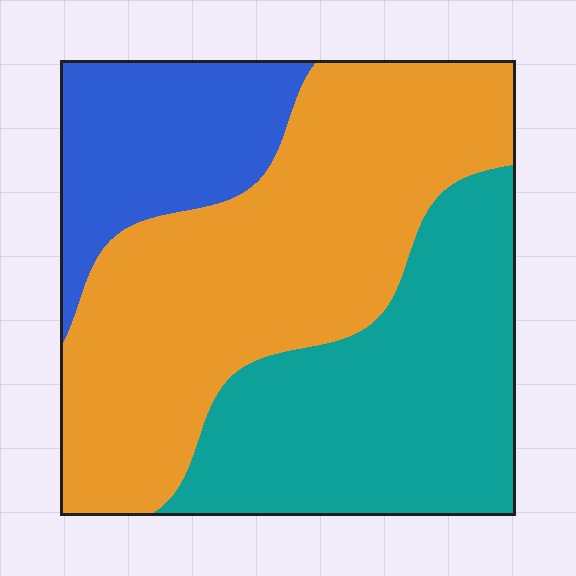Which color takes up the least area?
Blue, at roughly 20%.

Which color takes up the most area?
Orange, at roughly 45%.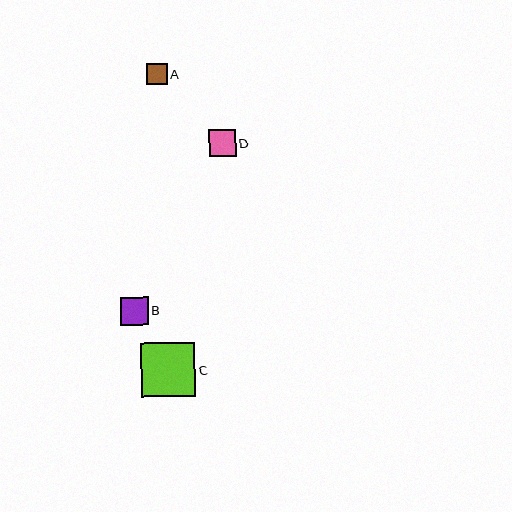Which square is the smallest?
Square A is the smallest with a size of approximately 21 pixels.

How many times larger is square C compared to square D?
Square C is approximately 2.0 times the size of square D.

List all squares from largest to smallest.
From largest to smallest: C, B, D, A.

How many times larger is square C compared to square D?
Square C is approximately 2.0 times the size of square D.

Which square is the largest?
Square C is the largest with a size of approximately 54 pixels.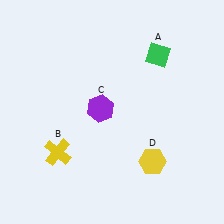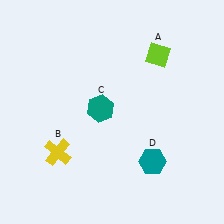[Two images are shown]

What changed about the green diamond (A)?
In Image 1, A is green. In Image 2, it changed to lime.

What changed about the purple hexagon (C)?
In Image 1, C is purple. In Image 2, it changed to teal.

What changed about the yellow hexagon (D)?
In Image 1, D is yellow. In Image 2, it changed to teal.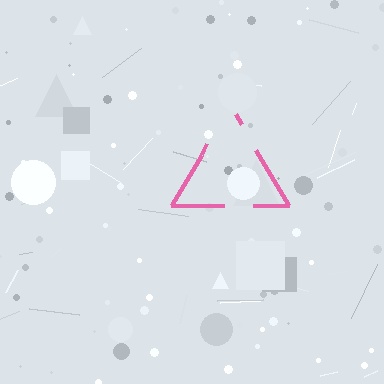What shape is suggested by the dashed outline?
The dashed outline suggests a triangle.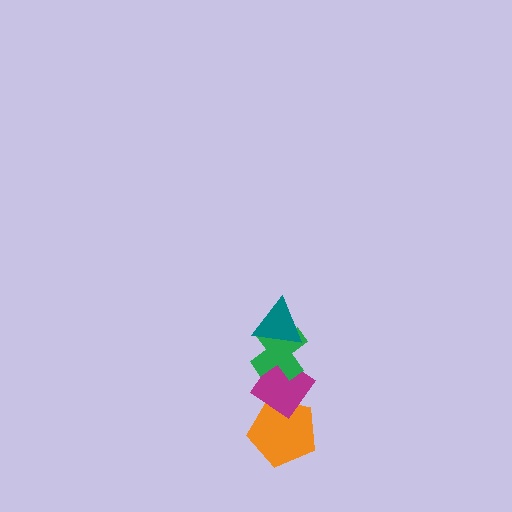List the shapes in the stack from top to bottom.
From top to bottom: the teal triangle, the green cross, the magenta diamond, the orange pentagon.